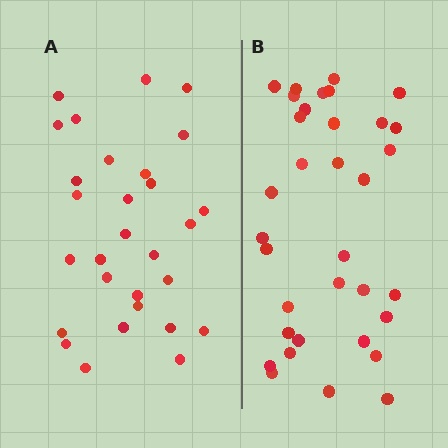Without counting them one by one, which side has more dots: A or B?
Region B (the right region) has more dots.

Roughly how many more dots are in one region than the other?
Region B has about 5 more dots than region A.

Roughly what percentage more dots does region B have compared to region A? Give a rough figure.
About 15% more.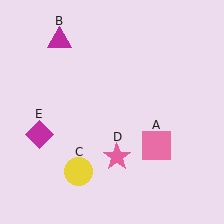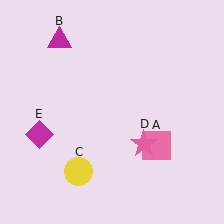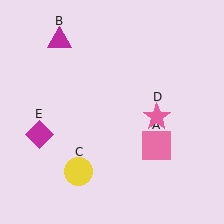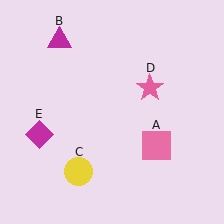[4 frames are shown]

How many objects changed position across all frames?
1 object changed position: pink star (object D).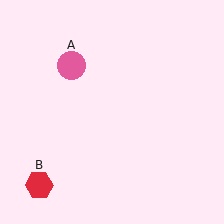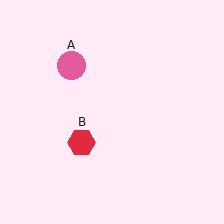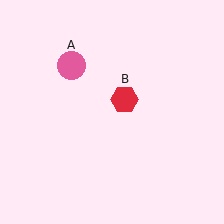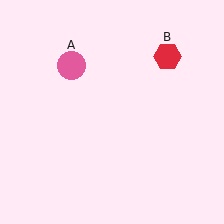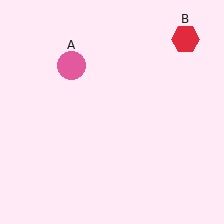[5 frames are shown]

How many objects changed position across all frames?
1 object changed position: red hexagon (object B).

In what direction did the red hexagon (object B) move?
The red hexagon (object B) moved up and to the right.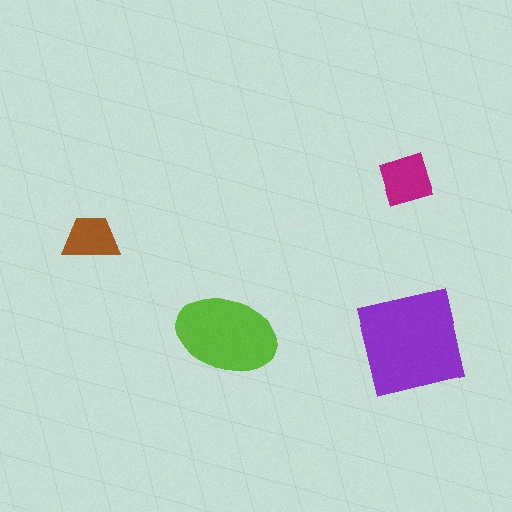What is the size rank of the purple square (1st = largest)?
1st.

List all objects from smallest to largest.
The brown trapezoid, the magenta square, the lime ellipse, the purple square.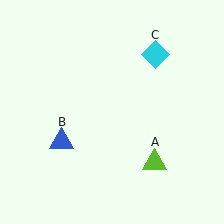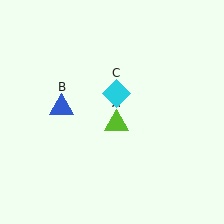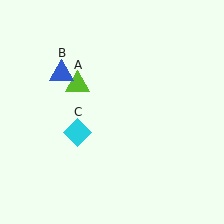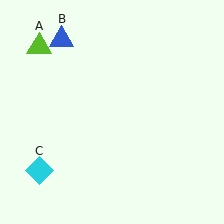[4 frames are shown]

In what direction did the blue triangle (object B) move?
The blue triangle (object B) moved up.